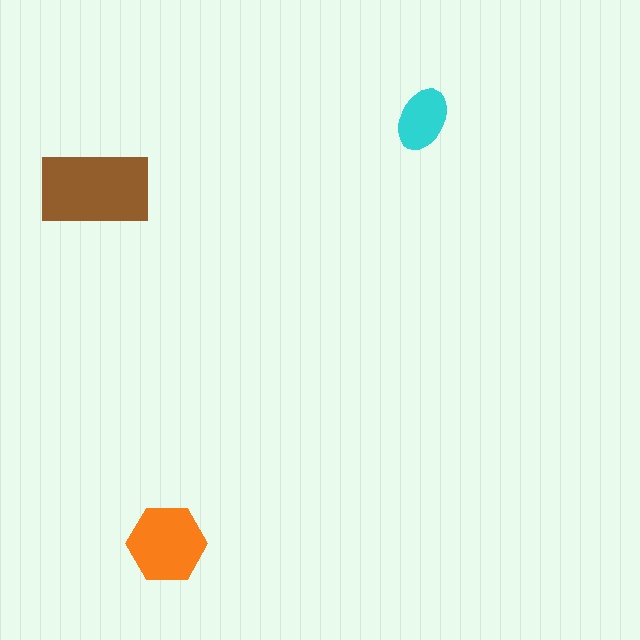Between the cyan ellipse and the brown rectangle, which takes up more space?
The brown rectangle.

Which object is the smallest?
The cyan ellipse.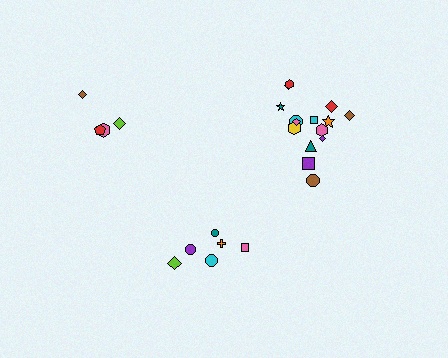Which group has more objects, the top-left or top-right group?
The top-right group.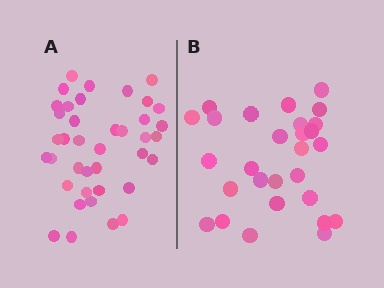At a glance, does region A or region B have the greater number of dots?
Region A (the left region) has more dots.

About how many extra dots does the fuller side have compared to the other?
Region A has roughly 12 or so more dots than region B.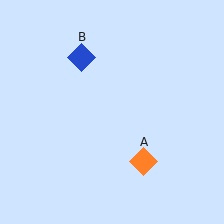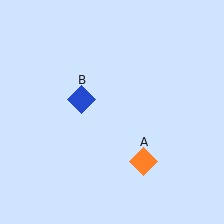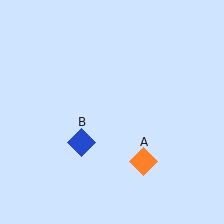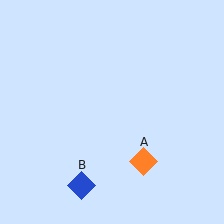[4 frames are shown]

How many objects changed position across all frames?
1 object changed position: blue diamond (object B).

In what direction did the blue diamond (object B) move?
The blue diamond (object B) moved down.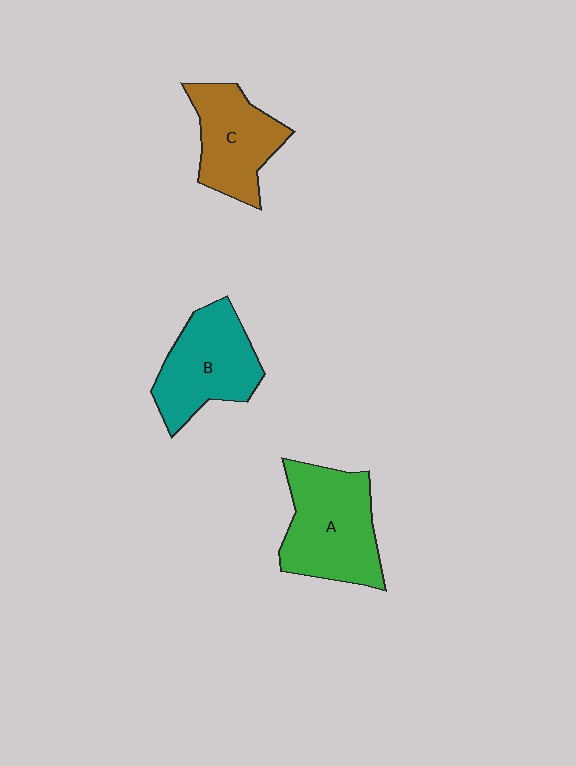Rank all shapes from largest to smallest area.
From largest to smallest: A (green), B (teal), C (brown).